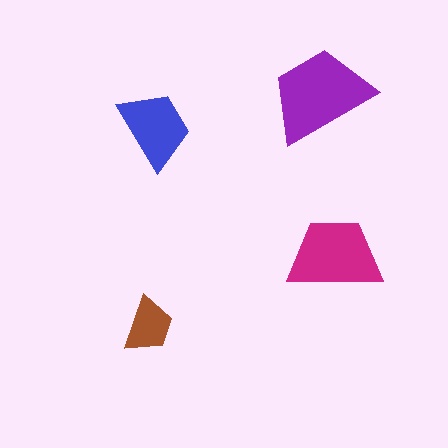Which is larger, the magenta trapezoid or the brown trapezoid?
The magenta one.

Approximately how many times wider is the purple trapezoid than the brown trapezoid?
About 2 times wider.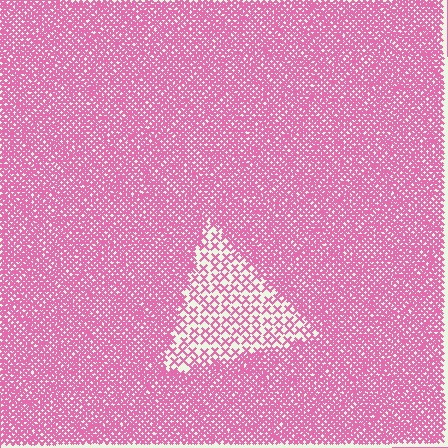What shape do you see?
I see a triangle.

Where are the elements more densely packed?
The elements are more densely packed outside the triangle boundary.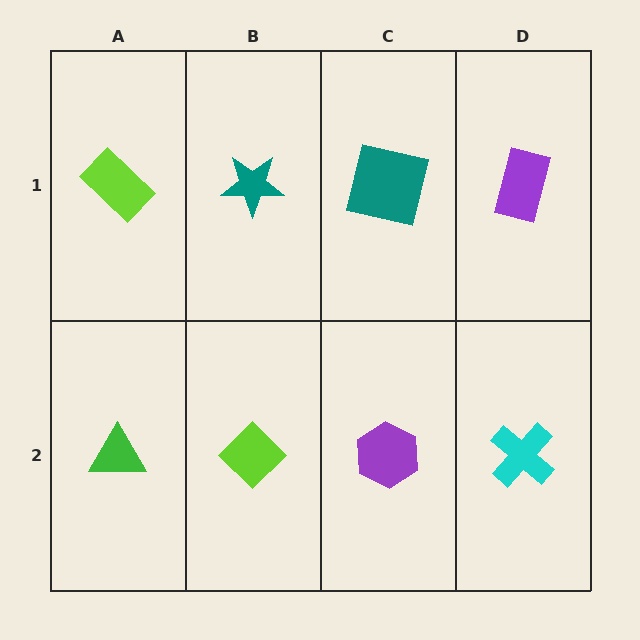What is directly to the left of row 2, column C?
A lime diamond.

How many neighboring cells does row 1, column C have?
3.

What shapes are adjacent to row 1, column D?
A cyan cross (row 2, column D), a teal square (row 1, column C).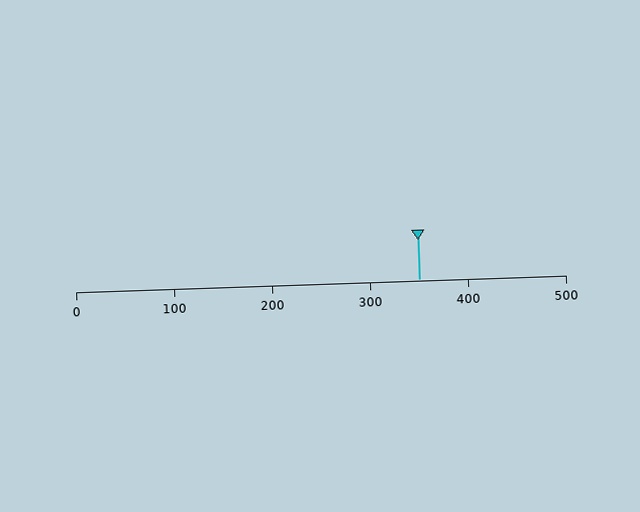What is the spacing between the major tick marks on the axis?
The major ticks are spaced 100 apart.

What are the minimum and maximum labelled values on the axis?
The axis runs from 0 to 500.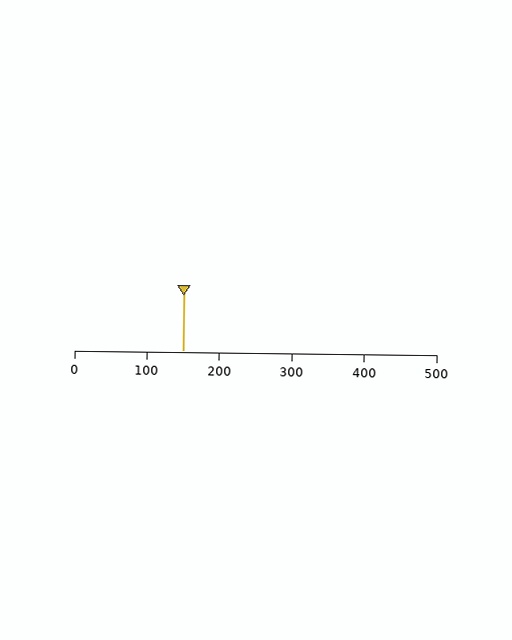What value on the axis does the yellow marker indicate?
The marker indicates approximately 150.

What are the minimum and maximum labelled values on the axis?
The axis runs from 0 to 500.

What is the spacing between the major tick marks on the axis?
The major ticks are spaced 100 apart.